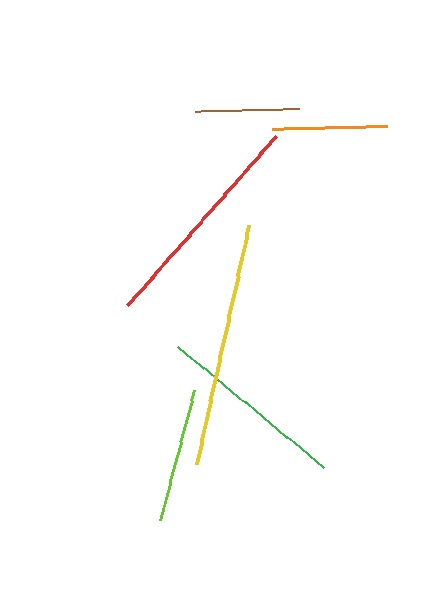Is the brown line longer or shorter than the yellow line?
The yellow line is longer than the brown line.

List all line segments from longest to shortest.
From longest to shortest: yellow, red, green, lime, orange, brown.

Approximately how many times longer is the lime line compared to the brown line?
The lime line is approximately 1.3 times the length of the brown line.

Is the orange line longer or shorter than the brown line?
The orange line is longer than the brown line.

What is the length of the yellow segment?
The yellow segment is approximately 245 pixels long.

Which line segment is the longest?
The yellow line is the longest at approximately 245 pixels.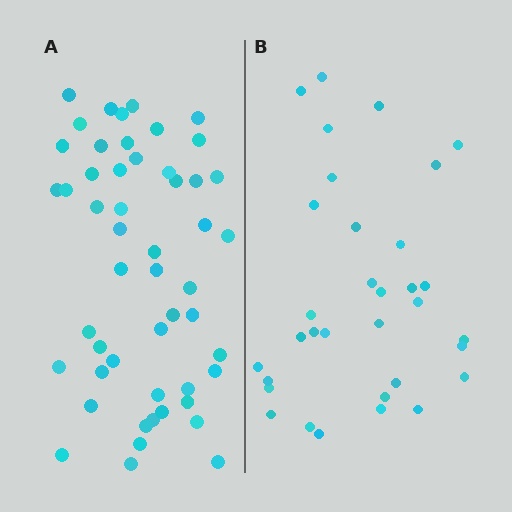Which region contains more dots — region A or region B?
Region A (the left region) has more dots.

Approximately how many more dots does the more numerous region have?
Region A has approximately 20 more dots than region B.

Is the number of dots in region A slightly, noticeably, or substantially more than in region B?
Region A has substantially more. The ratio is roughly 1.5 to 1.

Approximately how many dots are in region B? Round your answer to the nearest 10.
About 30 dots. (The exact count is 33, which rounds to 30.)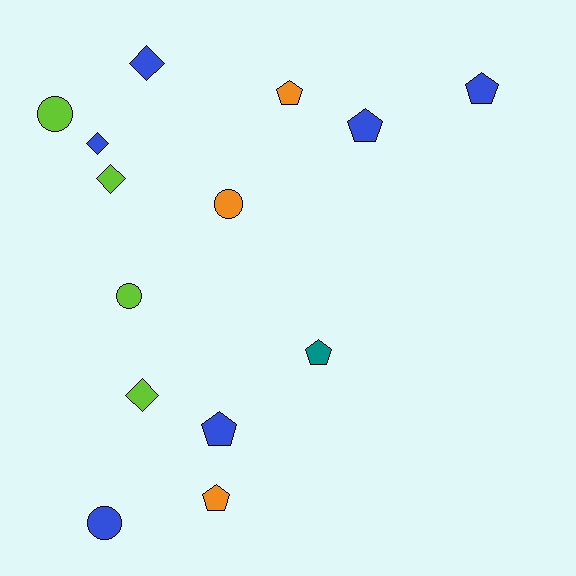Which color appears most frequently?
Blue, with 6 objects.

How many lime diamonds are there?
There are 2 lime diamonds.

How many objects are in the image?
There are 14 objects.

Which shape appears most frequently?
Pentagon, with 6 objects.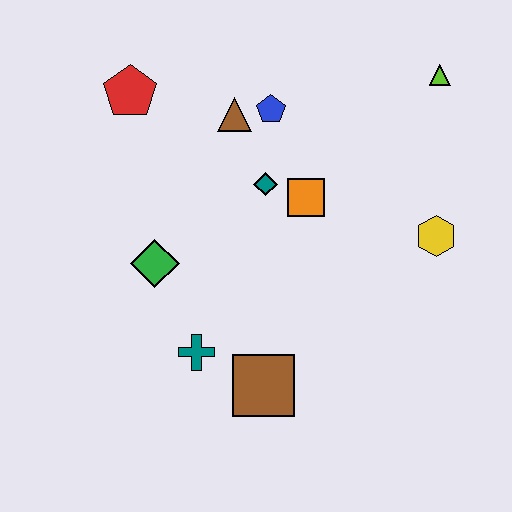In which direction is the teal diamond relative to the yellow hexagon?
The teal diamond is to the left of the yellow hexagon.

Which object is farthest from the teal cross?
The lime triangle is farthest from the teal cross.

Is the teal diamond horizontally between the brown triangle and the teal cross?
No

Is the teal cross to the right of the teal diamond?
No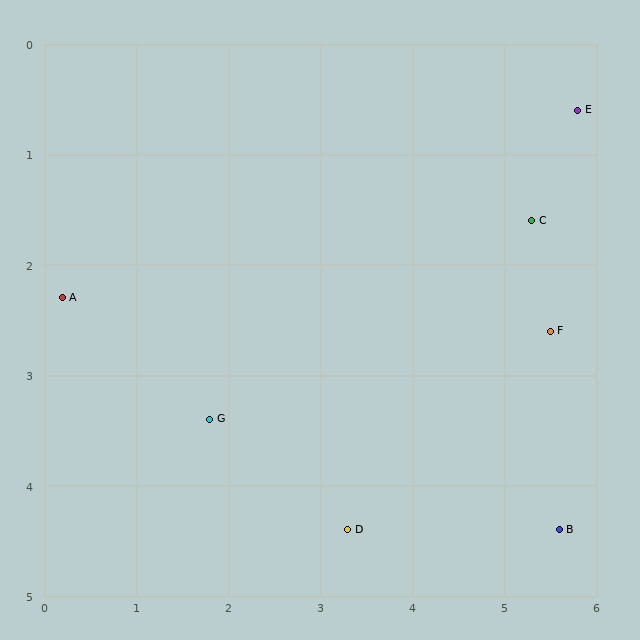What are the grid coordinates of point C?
Point C is at approximately (5.3, 1.6).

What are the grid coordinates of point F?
Point F is at approximately (5.5, 2.6).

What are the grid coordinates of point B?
Point B is at approximately (5.6, 4.4).